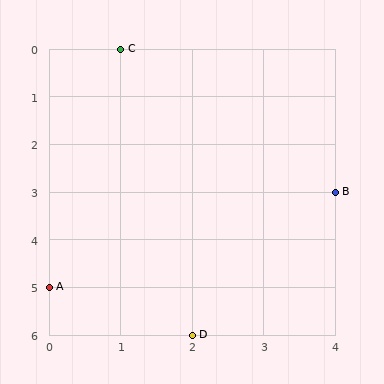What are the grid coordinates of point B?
Point B is at grid coordinates (4, 3).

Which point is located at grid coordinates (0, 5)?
Point A is at (0, 5).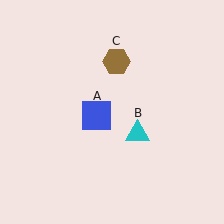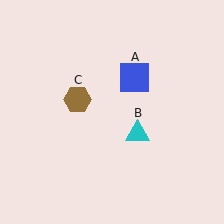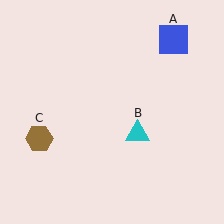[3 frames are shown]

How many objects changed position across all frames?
2 objects changed position: blue square (object A), brown hexagon (object C).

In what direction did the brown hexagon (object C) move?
The brown hexagon (object C) moved down and to the left.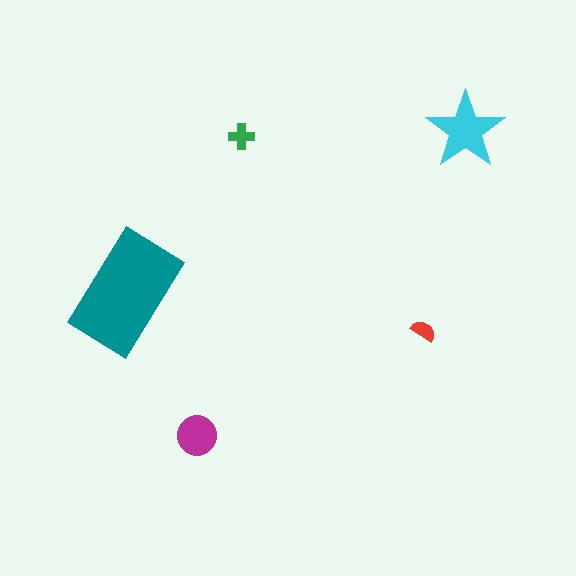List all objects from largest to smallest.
The teal rectangle, the cyan star, the magenta circle, the green cross, the red semicircle.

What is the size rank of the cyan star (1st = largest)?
2nd.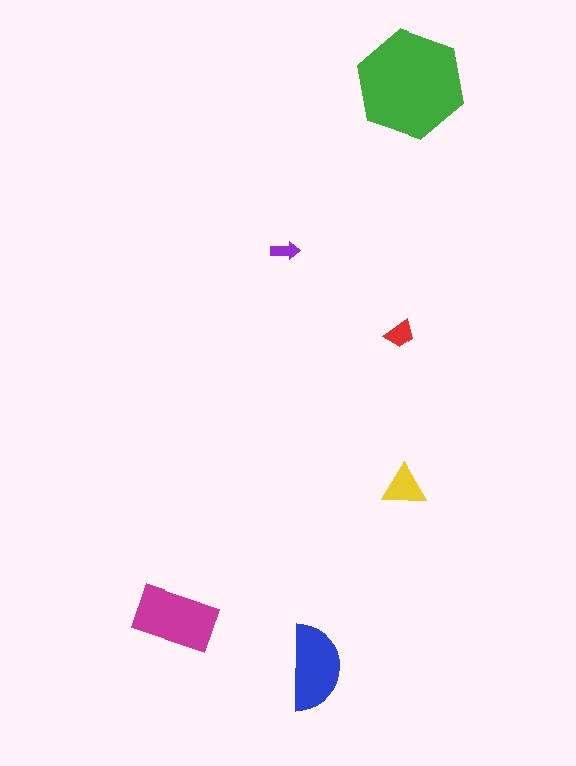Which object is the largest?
The green hexagon.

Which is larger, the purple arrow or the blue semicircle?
The blue semicircle.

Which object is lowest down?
The blue semicircle is bottommost.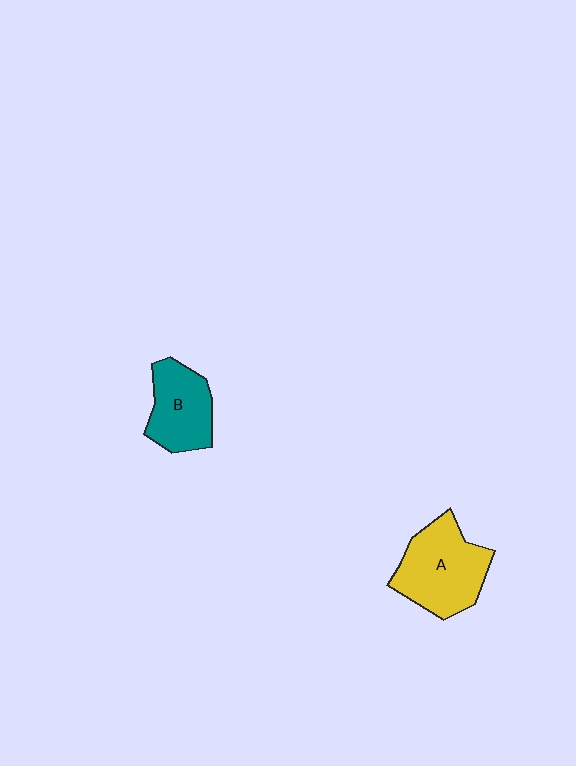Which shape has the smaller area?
Shape B (teal).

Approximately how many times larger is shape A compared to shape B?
Approximately 1.4 times.